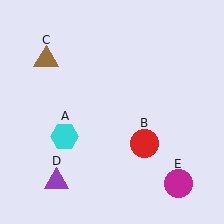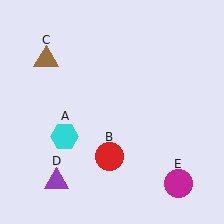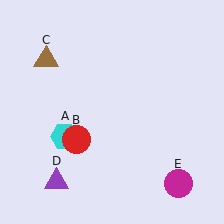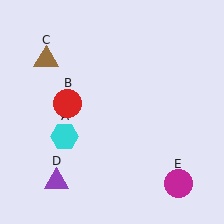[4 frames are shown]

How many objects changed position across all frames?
1 object changed position: red circle (object B).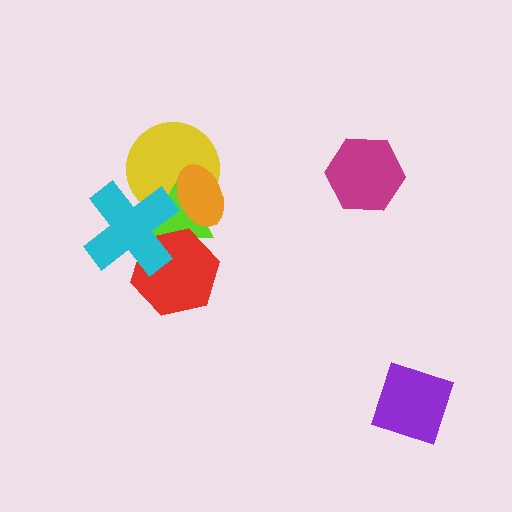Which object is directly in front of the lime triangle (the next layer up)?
The orange ellipse is directly in front of the lime triangle.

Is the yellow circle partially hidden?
Yes, it is partially covered by another shape.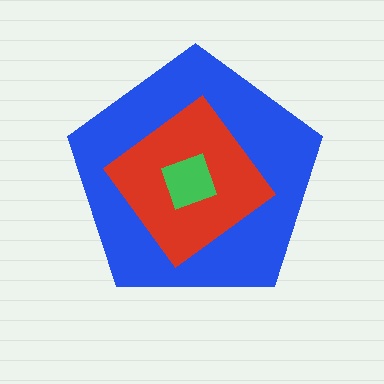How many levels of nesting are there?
3.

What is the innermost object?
The green square.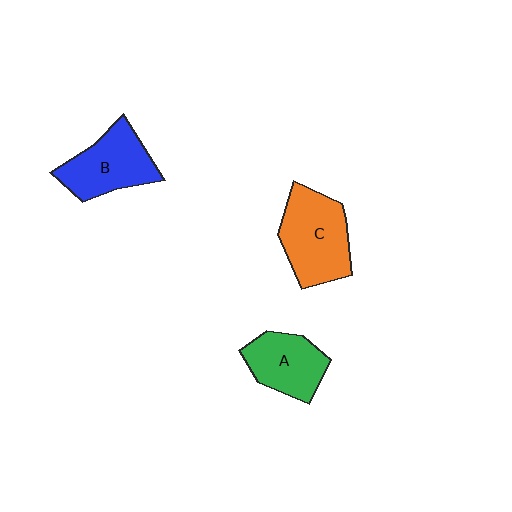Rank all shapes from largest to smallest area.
From largest to smallest: C (orange), B (blue), A (green).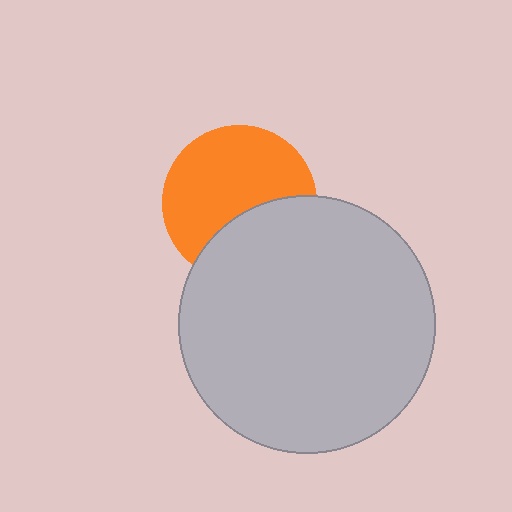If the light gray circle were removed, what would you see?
You would see the complete orange circle.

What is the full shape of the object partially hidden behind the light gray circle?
The partially hidden object is an orange circle.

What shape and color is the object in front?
The object in front is a light gray circle.